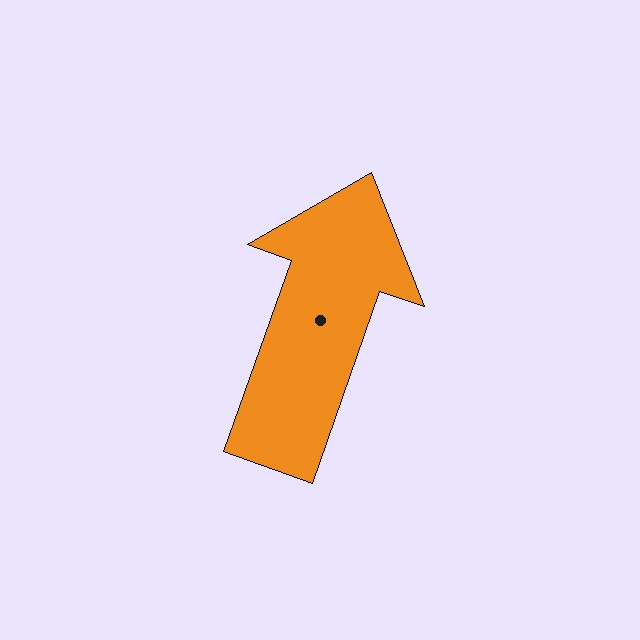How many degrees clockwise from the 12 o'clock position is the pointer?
Approximately 19 degrees.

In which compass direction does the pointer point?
North.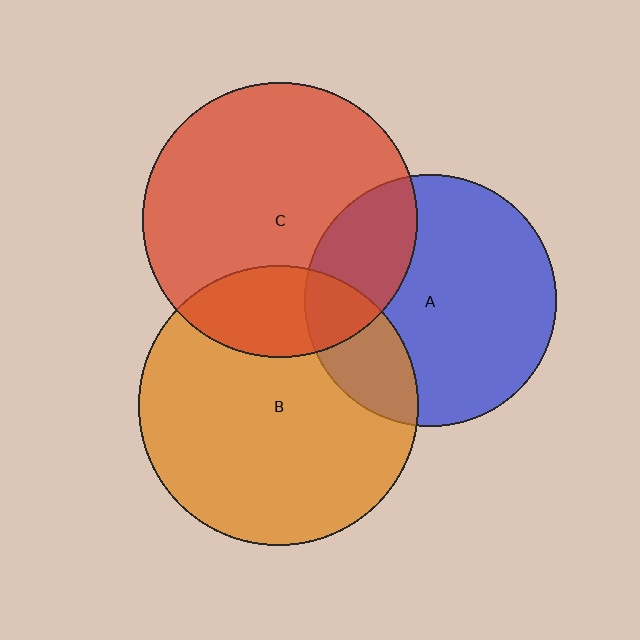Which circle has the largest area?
Circle B (orange).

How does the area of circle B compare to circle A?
Approximately 1.2 times.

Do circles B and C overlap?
Yes.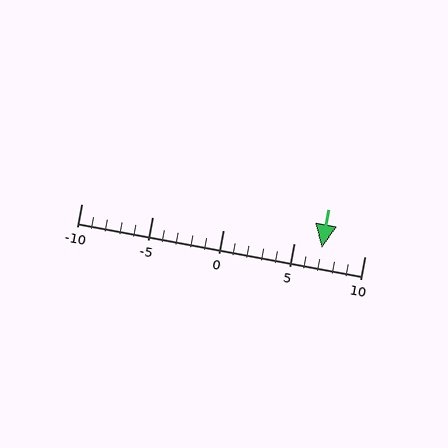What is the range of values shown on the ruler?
The ruler shows values from -10 to 10.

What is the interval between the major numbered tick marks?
The major tick marks are spaced 5 units apart.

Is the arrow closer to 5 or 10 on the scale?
The arrow is closer to 5.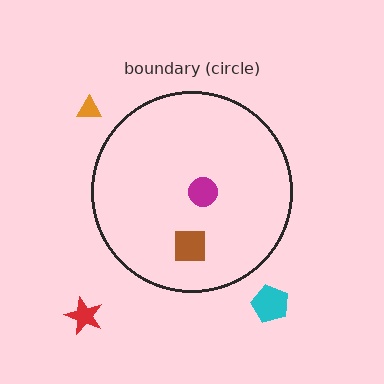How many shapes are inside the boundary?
2 inside, 3 outside.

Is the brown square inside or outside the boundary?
Inside.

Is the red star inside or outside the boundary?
Outside.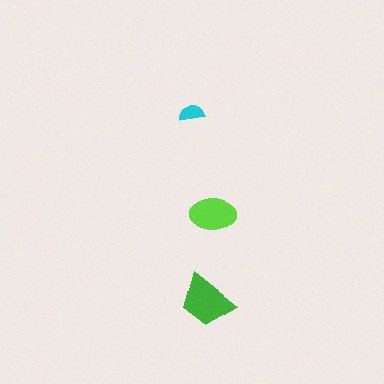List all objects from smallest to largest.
The cyan semicircle, the lime ellipse, the green trapezoid.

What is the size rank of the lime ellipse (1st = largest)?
2nd.